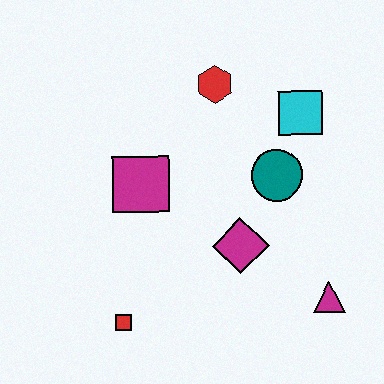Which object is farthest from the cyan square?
The red square is farthest from the cyan square.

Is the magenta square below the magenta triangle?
No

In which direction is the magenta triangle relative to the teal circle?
The magenta triangle is below the teal circle.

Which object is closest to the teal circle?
The cyan square is closest to the teal circle.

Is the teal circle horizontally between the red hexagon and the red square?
No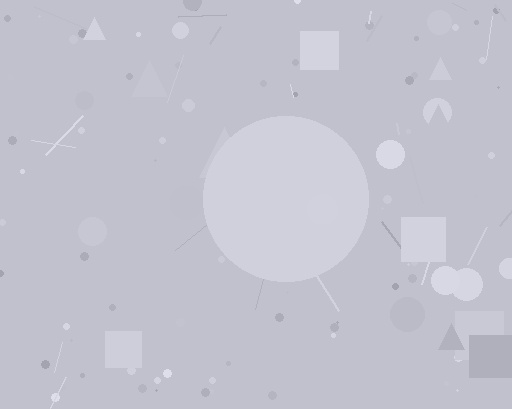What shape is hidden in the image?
A circle is hidden in the image.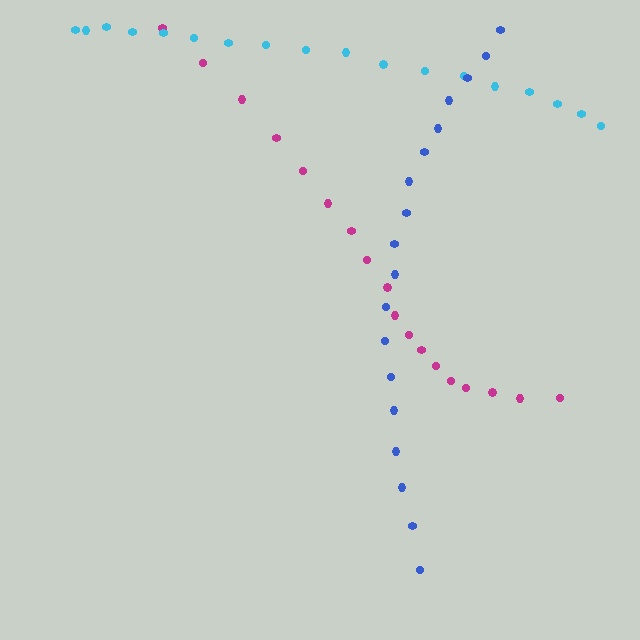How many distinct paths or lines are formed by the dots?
There are 3 distinct paths.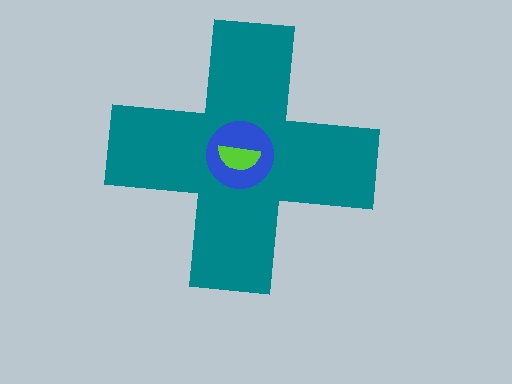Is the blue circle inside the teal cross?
Yes.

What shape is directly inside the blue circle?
The lime semicircle.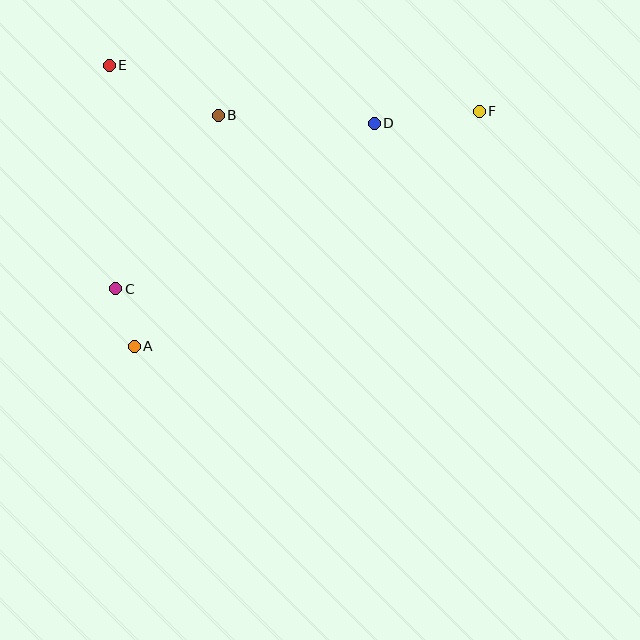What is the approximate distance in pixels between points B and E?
The distance between B and E is approximately 120 pixels.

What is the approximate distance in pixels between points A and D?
The distance between A and D is approximately 327 pixels.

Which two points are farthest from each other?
Points A and F are farthest from each other.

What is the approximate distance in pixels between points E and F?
The distance between E and F is approximately 373 pixels.